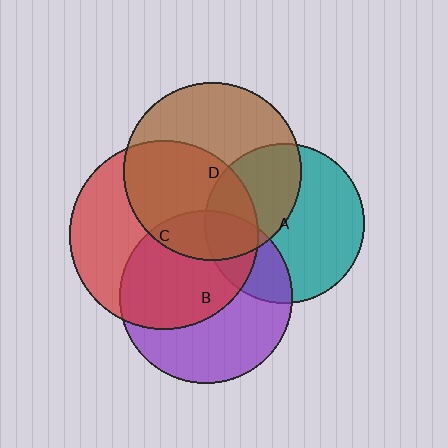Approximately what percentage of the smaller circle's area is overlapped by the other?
Approximately 25%.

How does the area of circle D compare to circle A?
Approximately 1.2 times.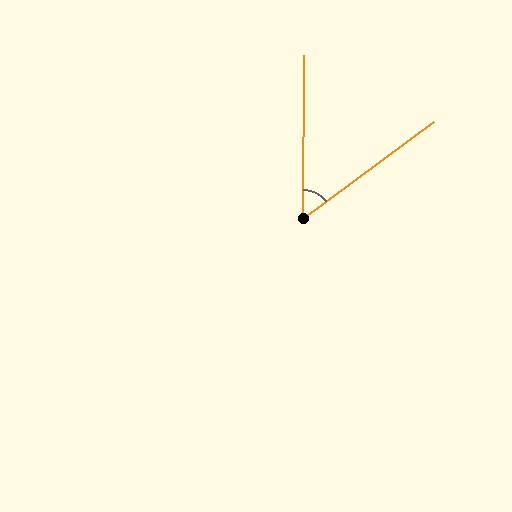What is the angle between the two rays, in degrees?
Approximately 53 degrees.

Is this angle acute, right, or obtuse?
It is acute.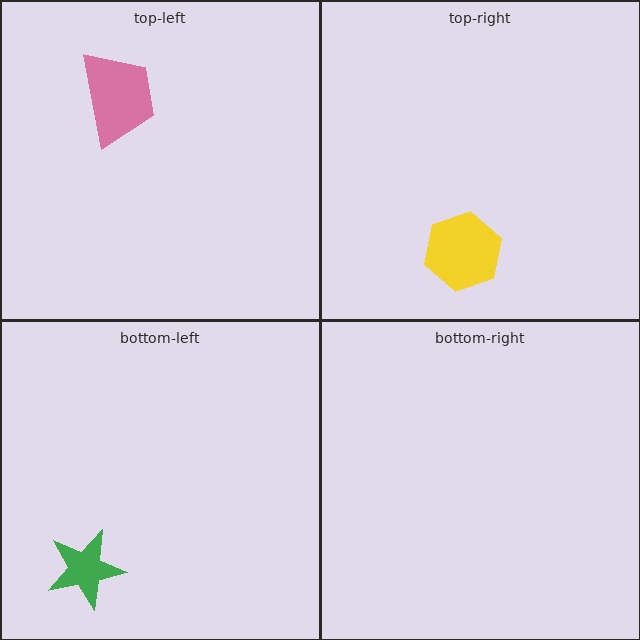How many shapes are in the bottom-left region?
1.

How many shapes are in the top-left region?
1.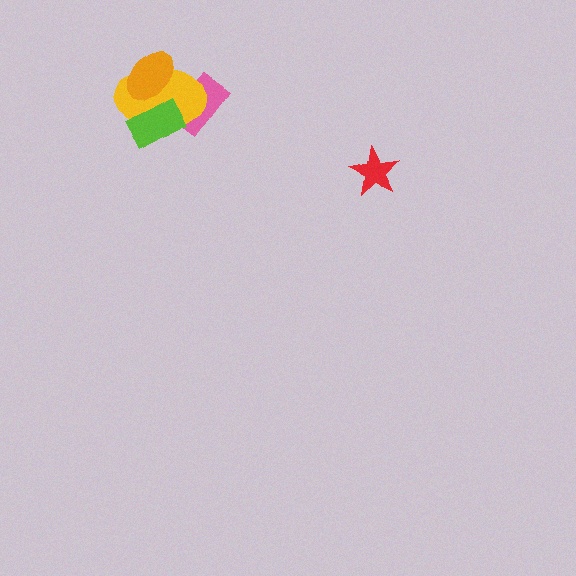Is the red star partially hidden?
No, no other shape covers it.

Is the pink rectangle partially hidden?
Yes, it is partially covered by another shape.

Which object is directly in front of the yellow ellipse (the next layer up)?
The orange ellipse is directly in front of the yellow ellipse.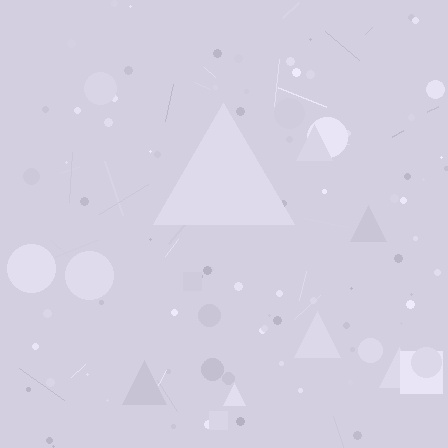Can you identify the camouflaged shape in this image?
The camouflaged shape is a triangle.